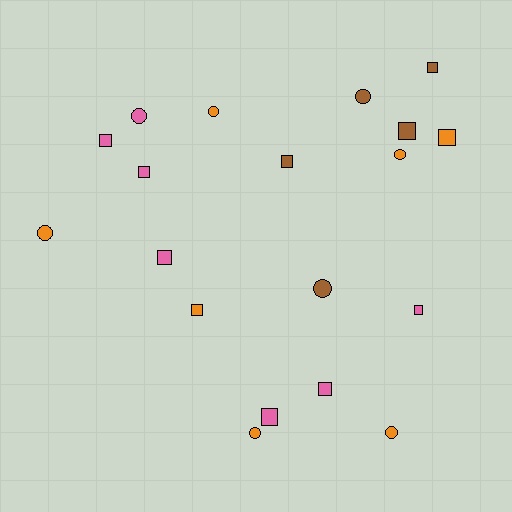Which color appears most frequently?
Pink, with 7 objects.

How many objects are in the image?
There are 19 objects.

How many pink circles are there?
There is 1 pink circle.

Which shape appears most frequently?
Square, with 11 objects.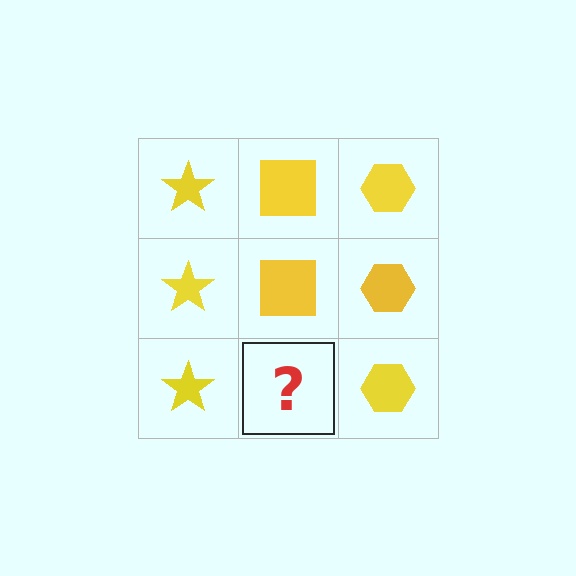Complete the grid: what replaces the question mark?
The question mark should be replaced with a yellow square.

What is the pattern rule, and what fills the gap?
The rule is that each column has a consistent shape. The gap should be filled with a yellow square.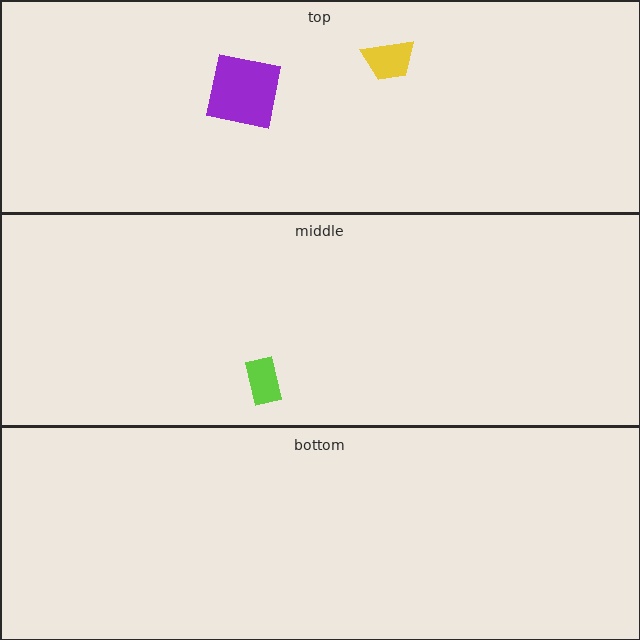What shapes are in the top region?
The purple square, the yellow trapezoid.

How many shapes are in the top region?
2.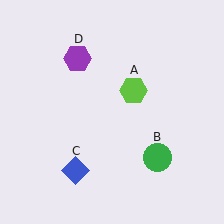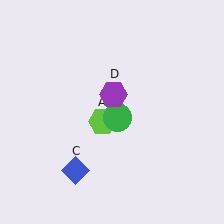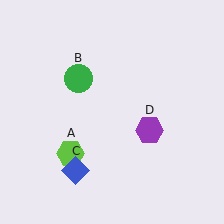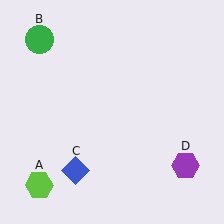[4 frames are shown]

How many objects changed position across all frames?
3 objects changed position: lime hexagon (object A), green circle (object B), purple hexagon (object D).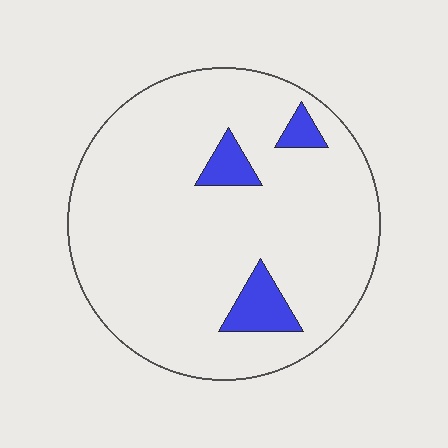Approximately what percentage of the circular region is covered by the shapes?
Approximately 10%.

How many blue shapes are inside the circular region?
3.